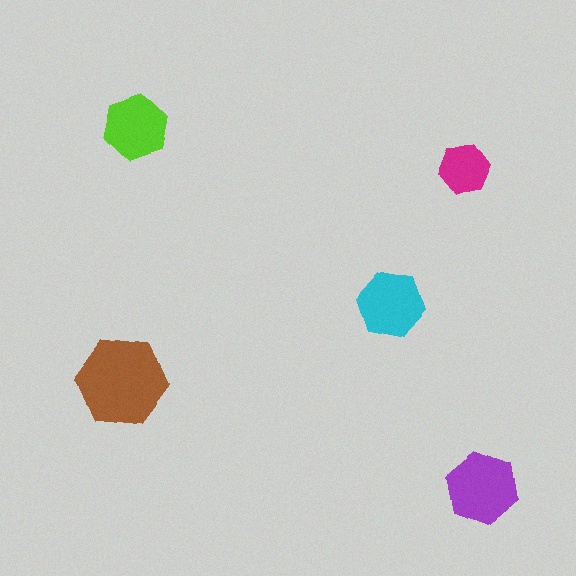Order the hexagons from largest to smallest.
the brown one, the purple one, the cyan one, the lime one, the magenta one.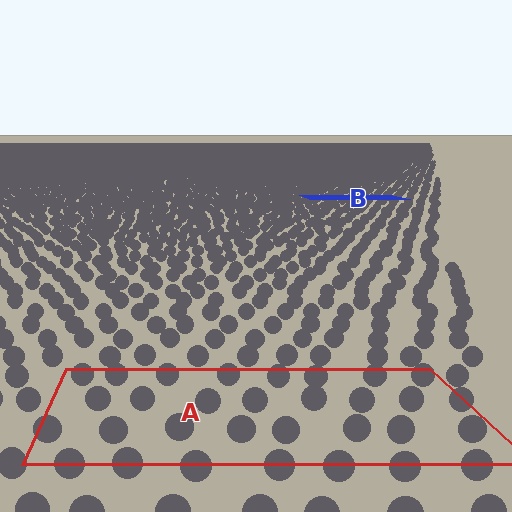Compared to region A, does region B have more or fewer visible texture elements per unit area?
Region B has more texture elements per unit area — they are packed more densely because it is farther away.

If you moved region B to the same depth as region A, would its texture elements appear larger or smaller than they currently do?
They would appear larger. At a closer depth, the same texture elements are projected at a bigger on-screen size.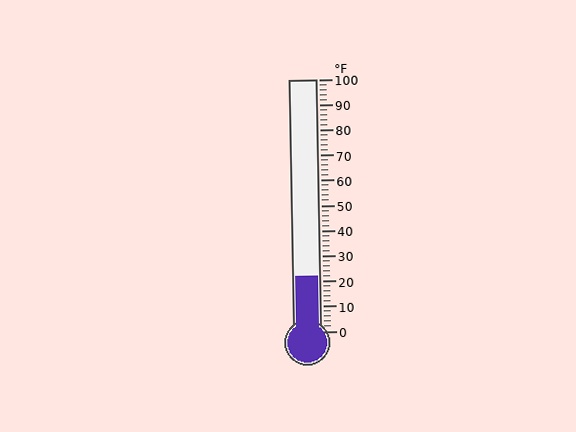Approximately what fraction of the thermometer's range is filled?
The thermometer is filled to approximately 20% of its range.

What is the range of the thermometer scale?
The thermometer scale ranges from 0°F to 100°F.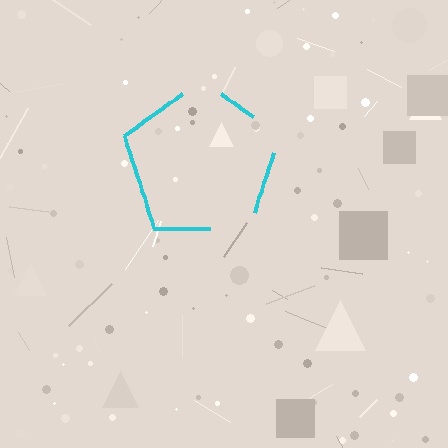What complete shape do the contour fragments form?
The contour fragments form a pentagon.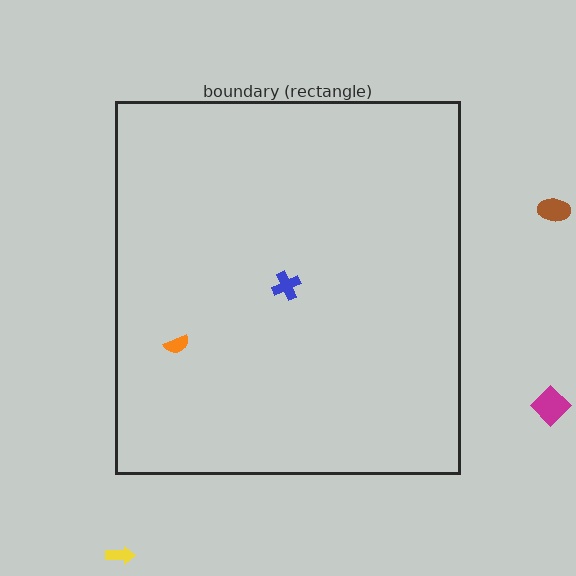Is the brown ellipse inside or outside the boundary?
Outside.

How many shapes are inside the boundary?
2 inside, 3 outside.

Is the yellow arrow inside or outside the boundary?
Outside.